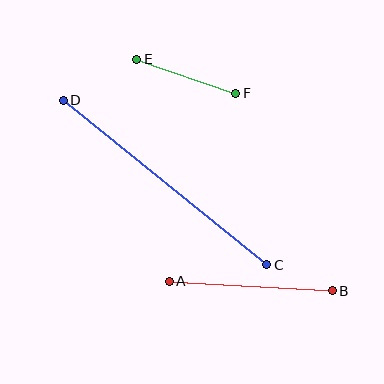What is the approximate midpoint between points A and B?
The midpoint is at approximately (251, 286) pixels.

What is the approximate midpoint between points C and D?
The midpoint is at approximately (165, 183) pixels.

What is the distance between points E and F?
The distance is approximately 105 pixels.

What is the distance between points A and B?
The distance is approximately 163 pixels.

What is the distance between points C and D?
The distance is approximately 262 pixels.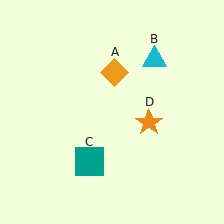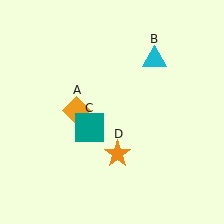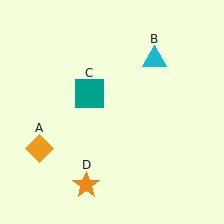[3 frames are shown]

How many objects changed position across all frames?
3 objects changed position: orange diamond (object A), teal square (object C), orange star (object D).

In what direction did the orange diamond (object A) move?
The orange diamond (object A) moved down and to the left.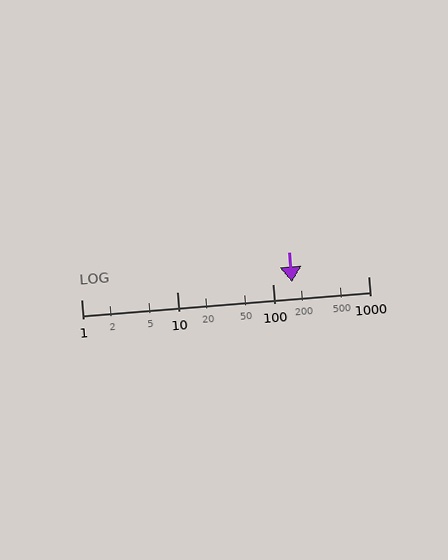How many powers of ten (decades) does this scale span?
The scale spans 3 decades, from 1 to 1000.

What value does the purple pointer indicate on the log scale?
The pointer indicates approximately 160.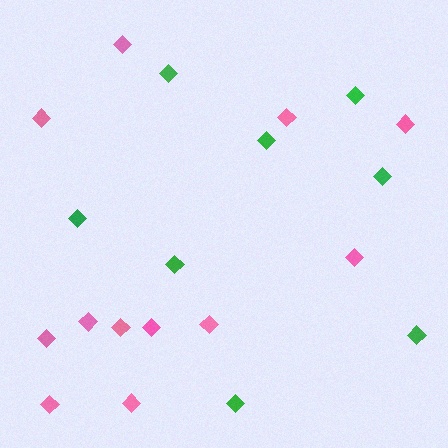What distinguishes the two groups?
There are 2 groups: one group of green diamonds (8) and one group of pink diamonds (12).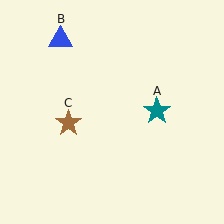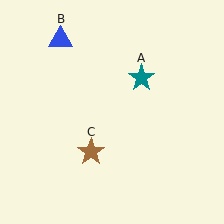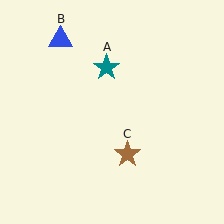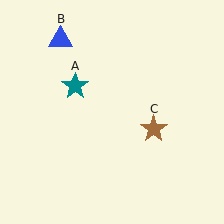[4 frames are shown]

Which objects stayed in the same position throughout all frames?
Blue triangle (object B) remained stationary.